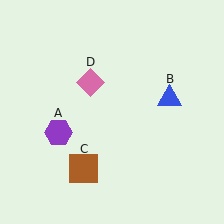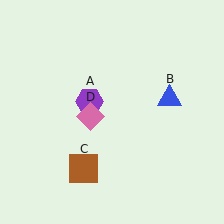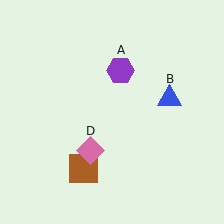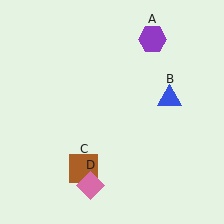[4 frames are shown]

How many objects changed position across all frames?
2 objects changed position: purple hexagon (object A), pink diamond (object D).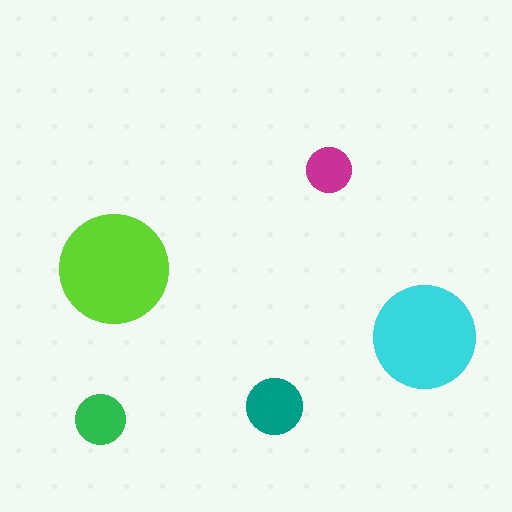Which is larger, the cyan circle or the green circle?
The cyan one.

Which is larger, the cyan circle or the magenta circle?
The cyan one.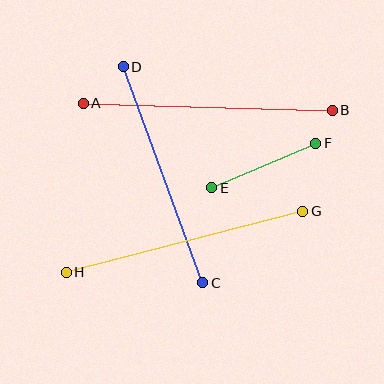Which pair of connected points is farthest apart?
Points A and B are farthest apart.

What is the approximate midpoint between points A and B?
The midpoint is at approximately (208, 107) pixels.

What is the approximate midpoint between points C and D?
The midpoint is at approximately (163, 175) pixels.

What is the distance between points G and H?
The distance is approximately 244 pixels.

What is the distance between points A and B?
The distance is approximately 249 pixels.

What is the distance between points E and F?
The distance is approximately 113 pixels.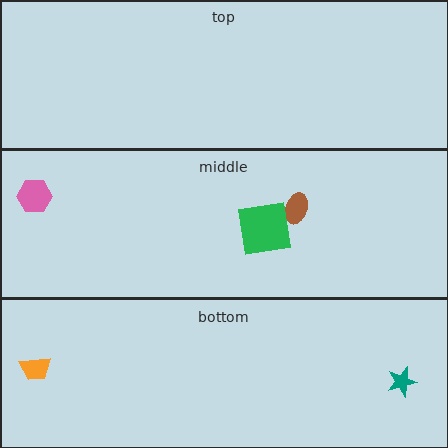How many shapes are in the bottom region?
2.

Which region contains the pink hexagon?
The middle region.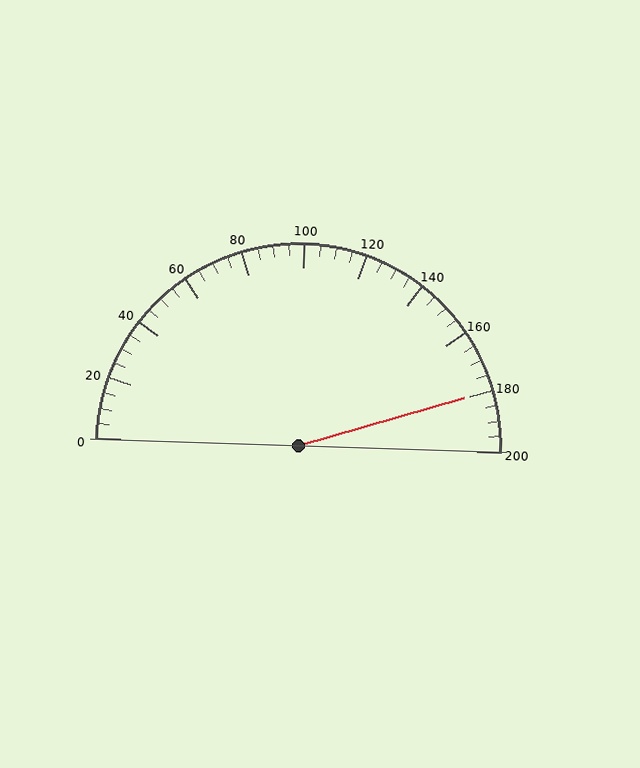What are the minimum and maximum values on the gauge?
The gauge ranges from 0 to 200.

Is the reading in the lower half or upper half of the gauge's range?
The reading is in the upper half of the range (0 to 200).